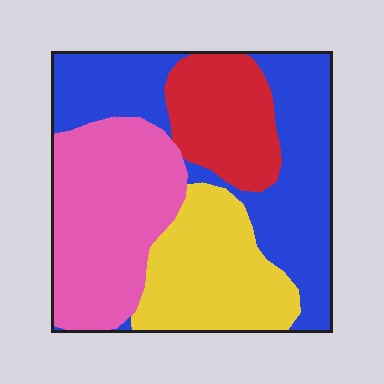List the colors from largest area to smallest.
From largest to smallest: blue, pink, yellow, red.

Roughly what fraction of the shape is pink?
Pink takes up about one quarter (1/4) of the shape.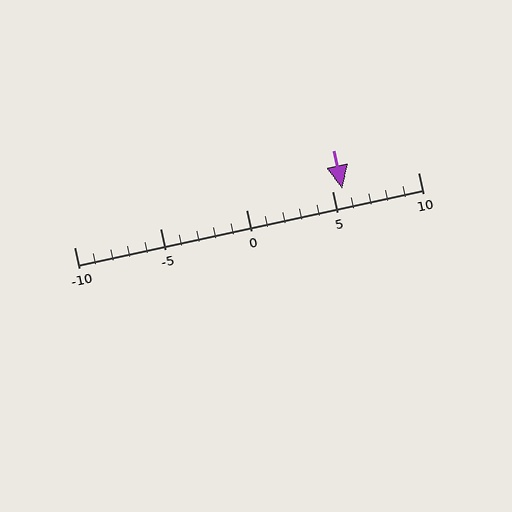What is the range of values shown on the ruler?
The ruler shows values from -10 to 10.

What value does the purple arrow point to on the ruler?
The purple arrow points to approximately 6.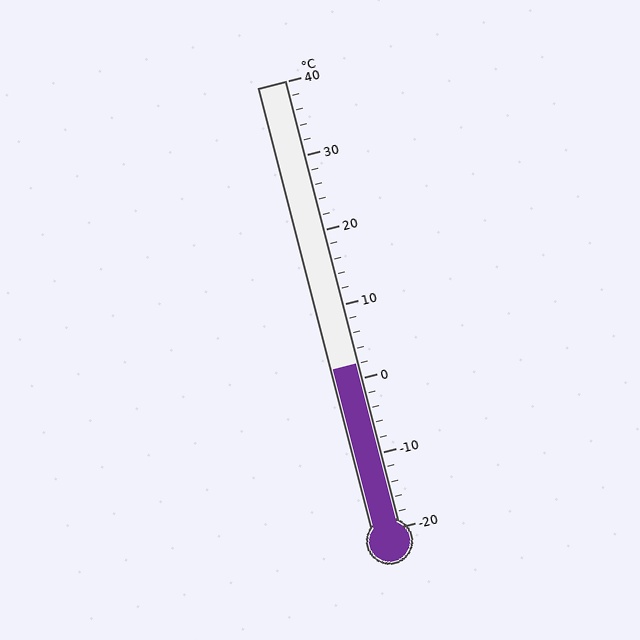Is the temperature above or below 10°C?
The temperature is below 10°C.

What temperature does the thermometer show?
The thermometer shows approximately 2°C.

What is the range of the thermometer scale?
The thermometer scale ranges from -20°C to 40°C.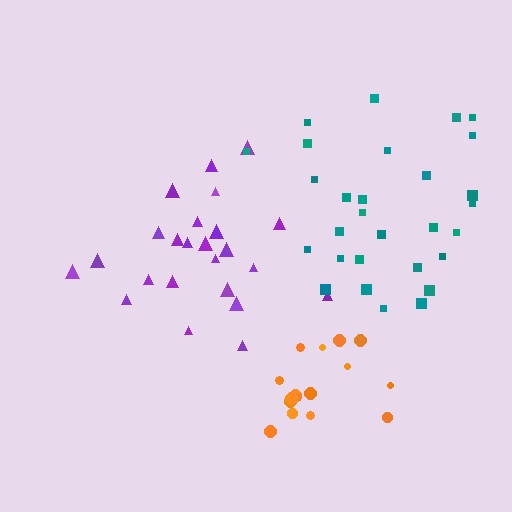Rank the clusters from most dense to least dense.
orange, purple, teal.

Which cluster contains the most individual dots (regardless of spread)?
Teal (29).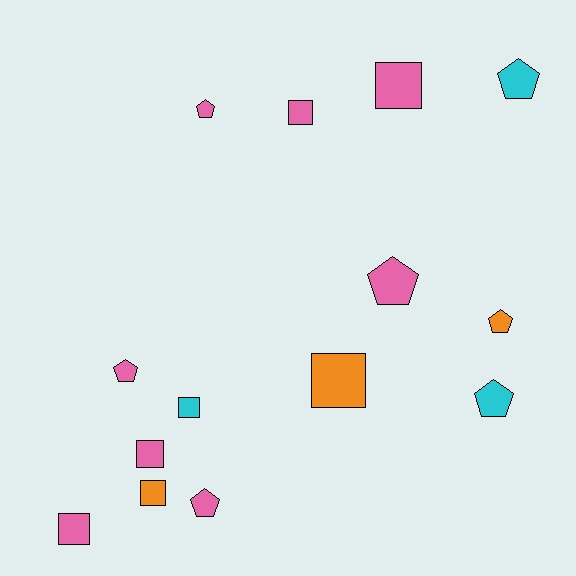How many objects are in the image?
There are 14 objects.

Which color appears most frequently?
Pink, with 8 objects.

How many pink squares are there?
There are 4 pink squares.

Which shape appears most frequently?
Square, with 7 objects.